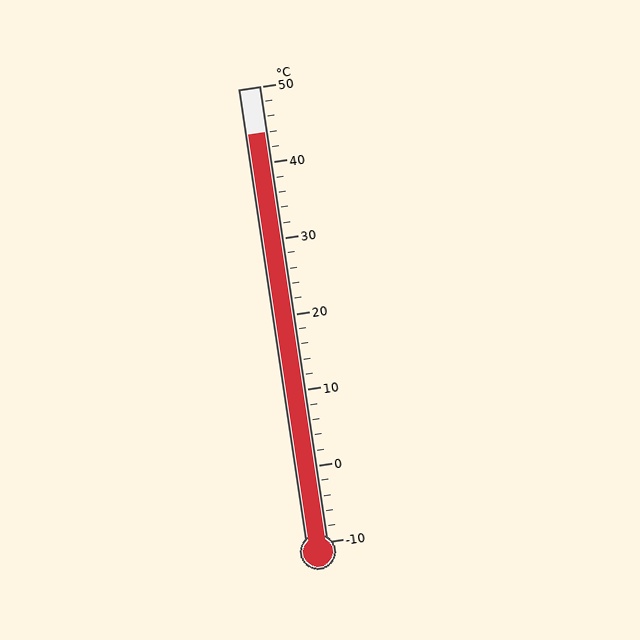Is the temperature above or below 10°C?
The temperature is above 10°C.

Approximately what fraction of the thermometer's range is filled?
The thermometer is filled to approximately 90% of its range.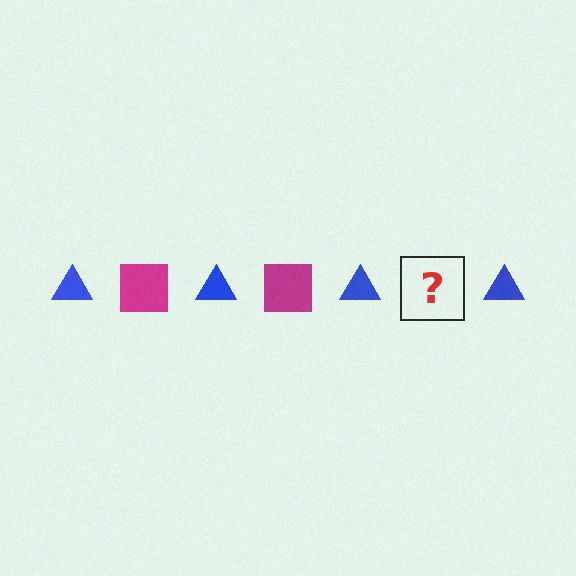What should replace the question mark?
The question mark should be replaced with a magenta square.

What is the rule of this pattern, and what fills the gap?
The rule is that the pattern alternates between blue triangle and magenta square. The gap should be filled with a magenta square.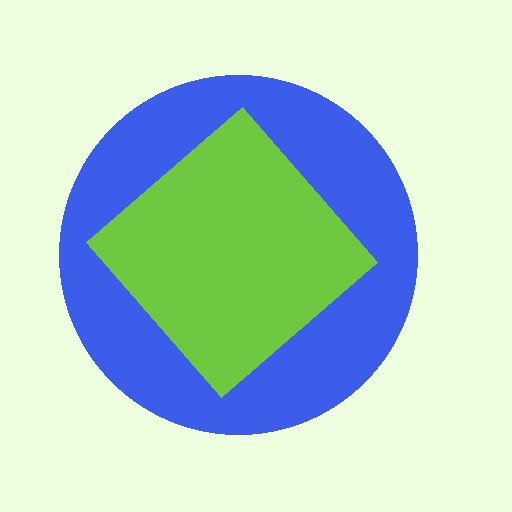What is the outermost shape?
The blue circle.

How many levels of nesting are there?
2.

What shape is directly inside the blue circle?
The lime diamond.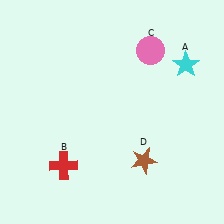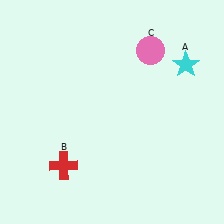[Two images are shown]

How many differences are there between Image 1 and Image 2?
There is 1 difference between the two images.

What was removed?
The brown star (D) was removed in Image 2.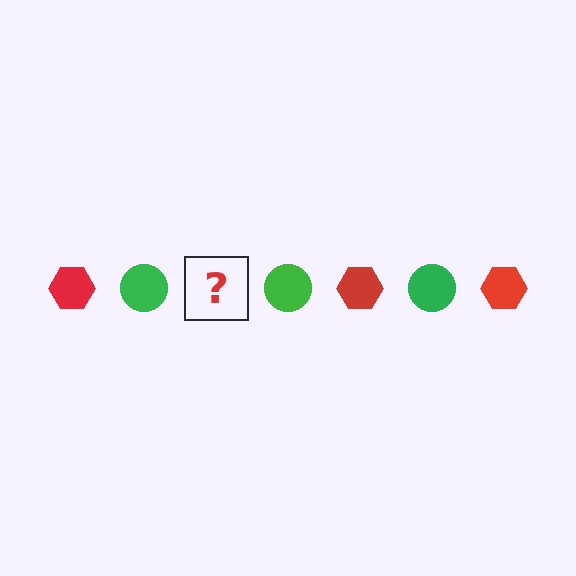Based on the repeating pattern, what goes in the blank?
The blank should be a red hexagon.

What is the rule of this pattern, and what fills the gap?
The rule is that the pattern alternates between red hexagon and green circle. The gap should be filled with a red hexagon.